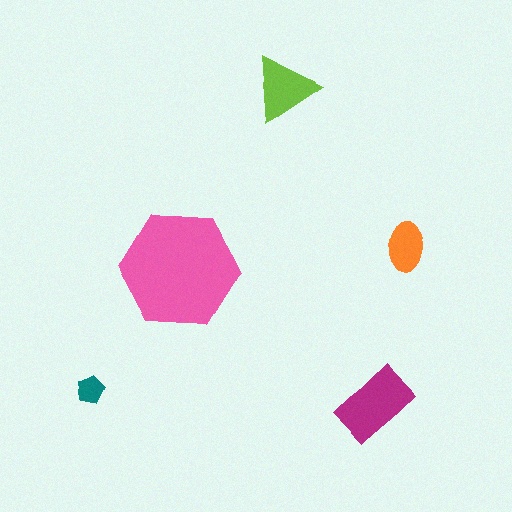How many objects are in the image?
There are 5 objects in the image.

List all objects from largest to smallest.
The pink hexagon, the magenta rectangle, the lime triangle, the orange ellipse, the teal pentagon.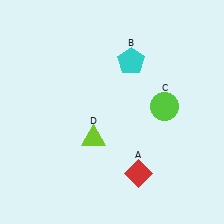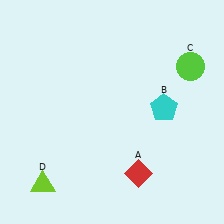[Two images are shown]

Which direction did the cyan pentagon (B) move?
The cyan pentagon (B) moved down.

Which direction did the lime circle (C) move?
The lime circle (C) moved up.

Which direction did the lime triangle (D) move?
The lime triangle (D) moved left.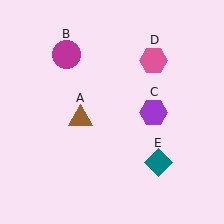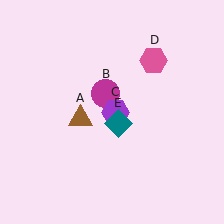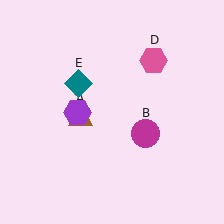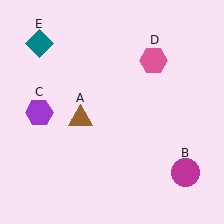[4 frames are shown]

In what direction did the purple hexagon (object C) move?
The purple hexagon (object C) moved left.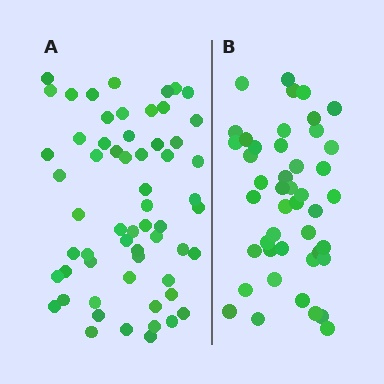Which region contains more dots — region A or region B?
Region A (the left region) has more dots.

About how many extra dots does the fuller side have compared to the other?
Region A has approximately 15 more dots than region B.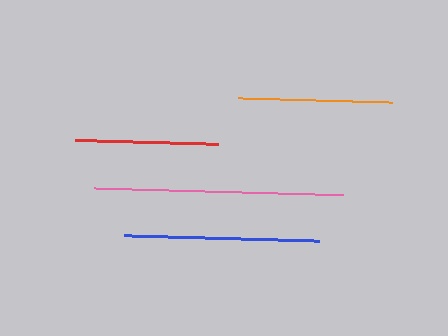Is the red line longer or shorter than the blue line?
The blue line is longer than the red line.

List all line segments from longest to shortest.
From longest to shortest: pink, blue, orange, red.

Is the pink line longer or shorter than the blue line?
The pink line is longer than the blue line.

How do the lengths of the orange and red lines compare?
The orange and red lines are approximately the same length.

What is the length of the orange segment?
The orange segment is approximately 155 pixels long.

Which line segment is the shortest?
The red line is the shortest at approximately 143 pixels.